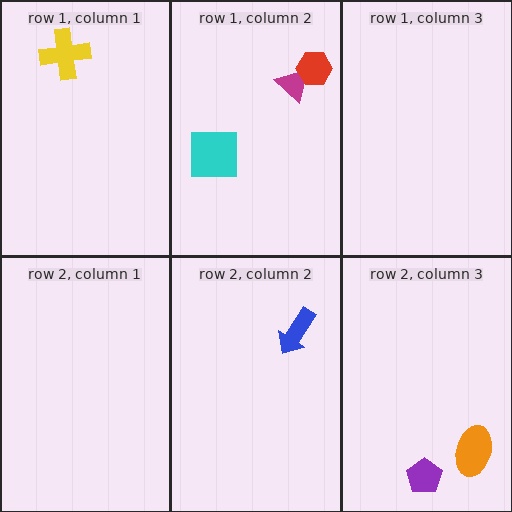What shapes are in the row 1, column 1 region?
The yellow cross.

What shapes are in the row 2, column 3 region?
The purple pentagon, the orange ellipse.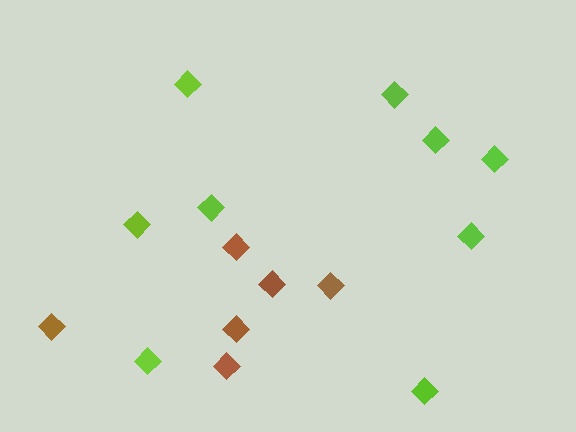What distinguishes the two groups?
There are 2 groups: one group of brown diamonds (6) and one group of lime diamonds (9).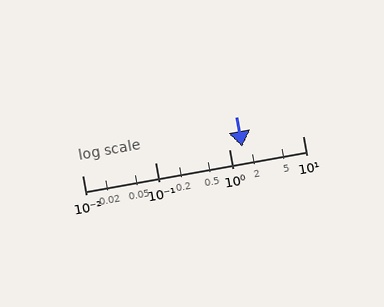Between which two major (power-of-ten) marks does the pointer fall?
The pointer is between 1 and 10.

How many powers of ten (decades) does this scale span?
The scale spans 3 decades, from 0.01 to 10.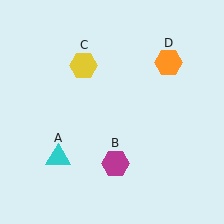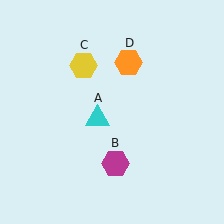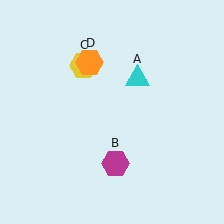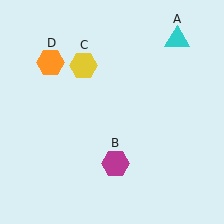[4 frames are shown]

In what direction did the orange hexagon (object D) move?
The orange hexagon (object D) moved left.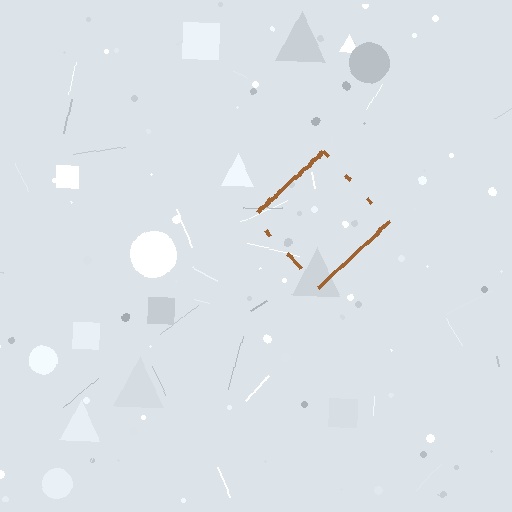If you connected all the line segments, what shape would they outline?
They would outline a diamond.